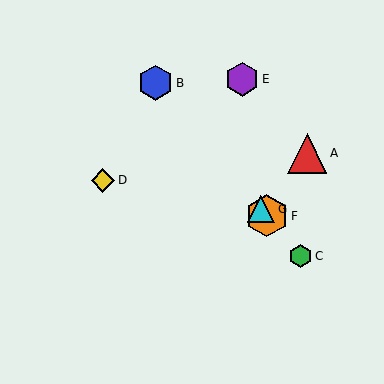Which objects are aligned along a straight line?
Objects B, C, F, G are aligned along a straight line.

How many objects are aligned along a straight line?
4 objects (B, C, F, G) are aligned along a straight line.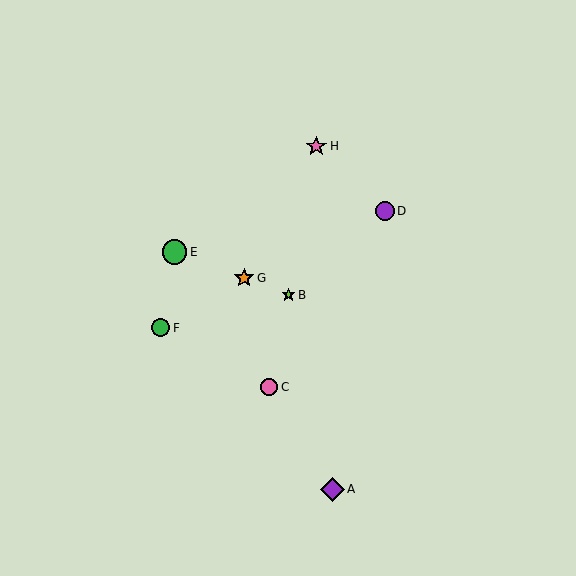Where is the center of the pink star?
The center of the pink star is at (316, 146).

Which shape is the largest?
The green circle (labeled E) is the largest.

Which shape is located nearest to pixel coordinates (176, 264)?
The green circle (labeled E) at (175, 252) is nearest to that location.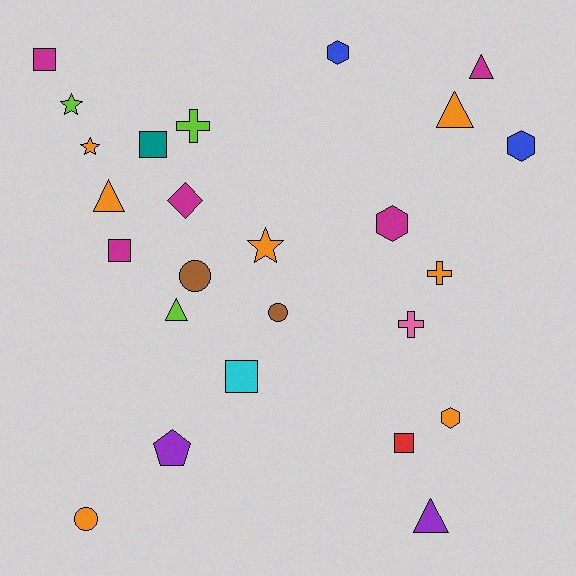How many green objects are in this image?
There are no green objects.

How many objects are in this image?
There are 25 objects.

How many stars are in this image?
There are 3 stars.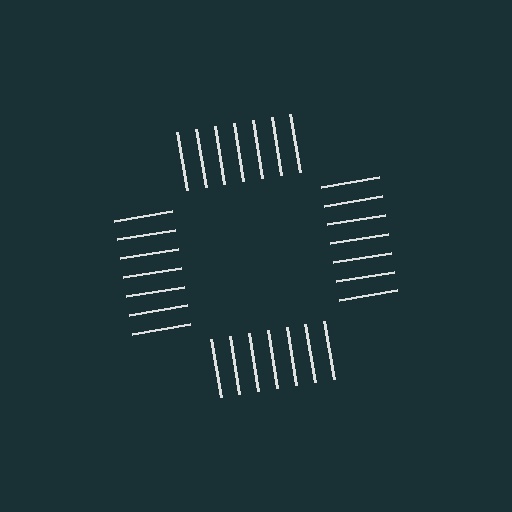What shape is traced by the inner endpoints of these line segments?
An illusory square — the line segments terminate on its edges but no continuous stroke is drawn.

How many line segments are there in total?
28 — 7 along each of the 4 edges.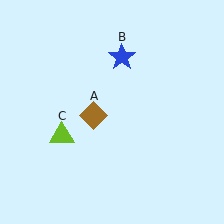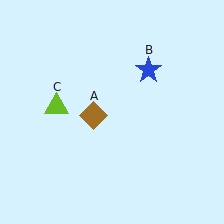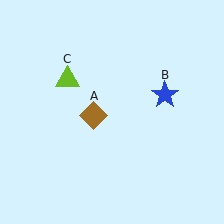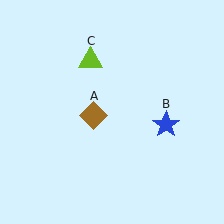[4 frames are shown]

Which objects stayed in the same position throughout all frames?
Brown diamond (object A) remained stationary.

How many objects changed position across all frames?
2 objects changed position: blue star (object B), lime triangle (object C).